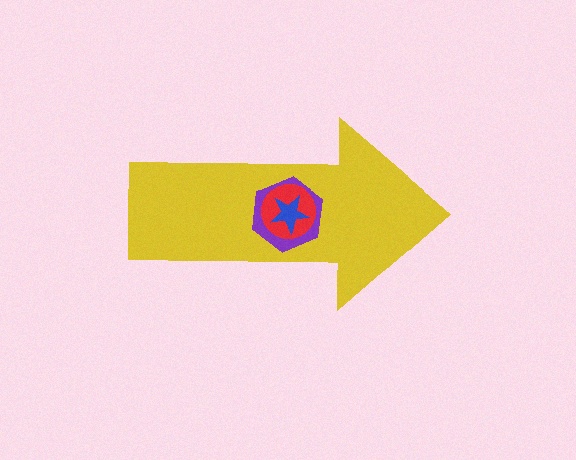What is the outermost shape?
The yellow arrow.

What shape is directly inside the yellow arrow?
The purple hexagon.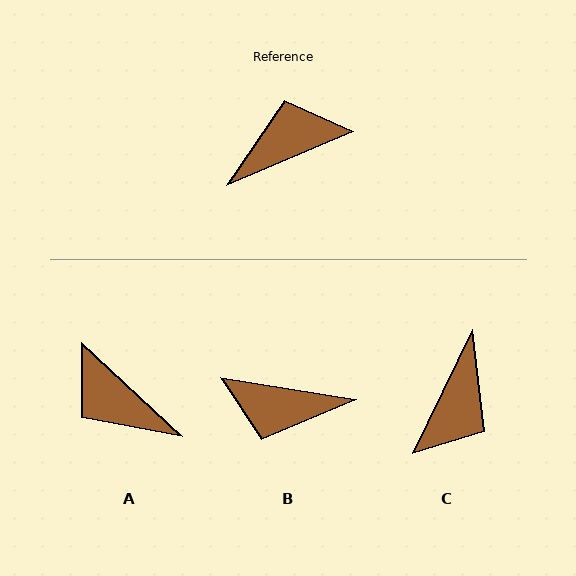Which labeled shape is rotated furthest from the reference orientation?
B, about 147 degrees away.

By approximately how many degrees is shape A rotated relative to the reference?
Approximately 114 degrees counter-clockwise.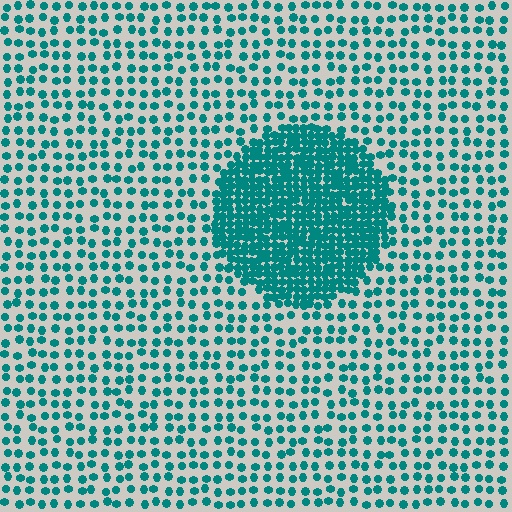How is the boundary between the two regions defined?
The boundary is defined by a change in element density (approximately 2.9x ratio). All elements are the same color, size, and shape.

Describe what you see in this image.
The image contains small teal elements arranged at two different densities. A circle-shaped region is visible where the elements are more densely packed than the surrounding area.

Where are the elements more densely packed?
The elements are more densely packed inside the circle boundary.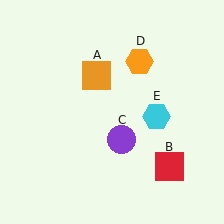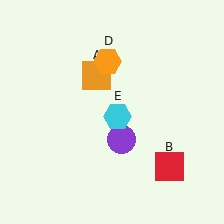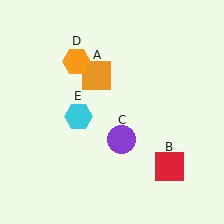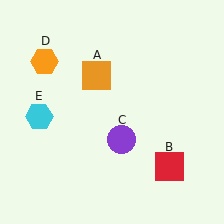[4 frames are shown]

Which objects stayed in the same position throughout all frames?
Orange square (object A) and red square (object B) and purple circle (object C) remained stationary.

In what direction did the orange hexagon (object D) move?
The orange hexagon (object D) moved left.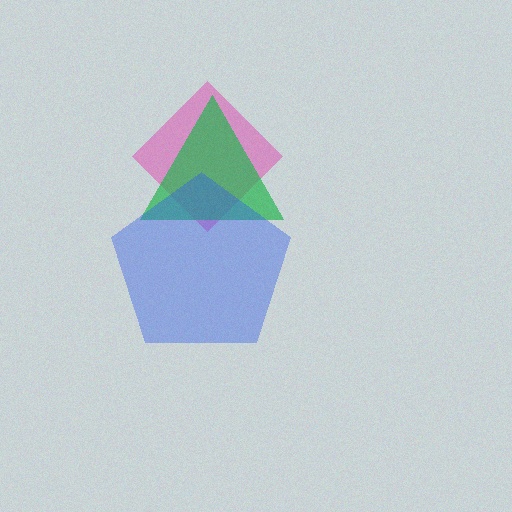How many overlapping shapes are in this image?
There are 3 overlapping shapes in the image.